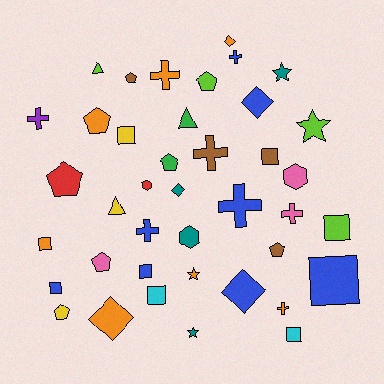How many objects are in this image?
There are 40 objects.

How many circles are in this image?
There are no circles.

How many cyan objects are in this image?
There are 2 cyan objects.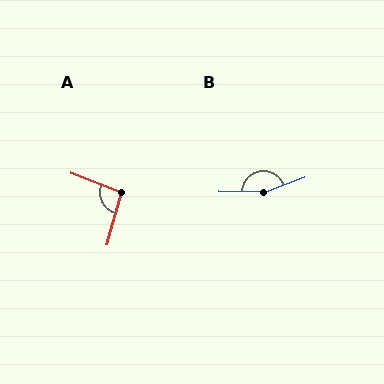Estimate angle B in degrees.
Approximately 159 degrees.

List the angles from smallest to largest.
A (95°), B (159°).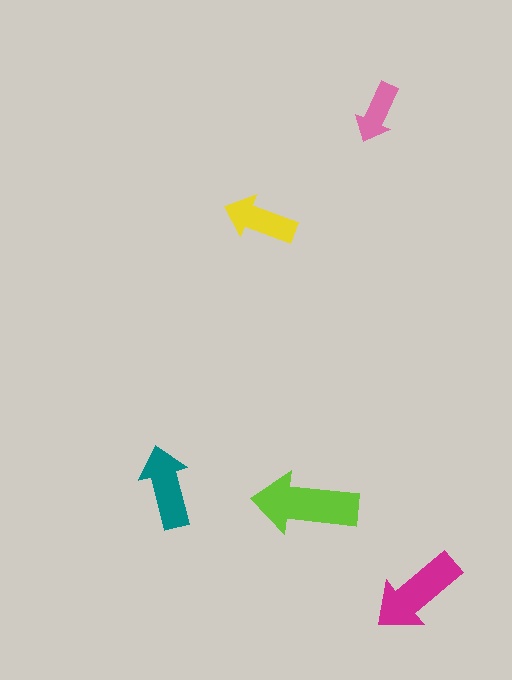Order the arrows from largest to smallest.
the lime one, the magenta one, the teal one, the yellow one, the pink one.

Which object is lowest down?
The magenta arrow is bottommost.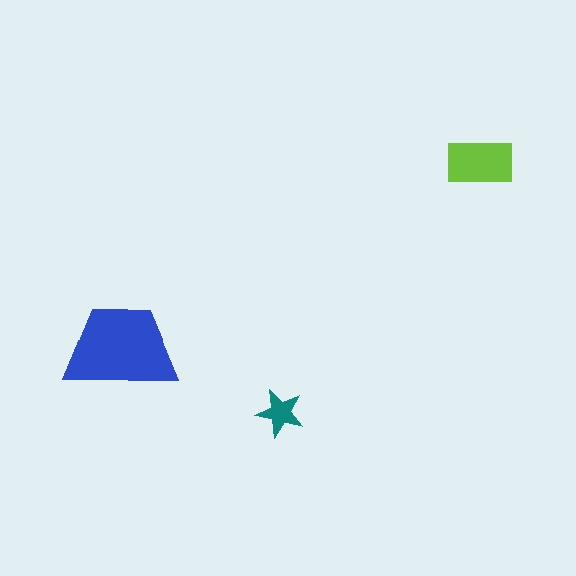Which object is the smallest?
The teal star.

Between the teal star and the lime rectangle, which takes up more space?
The lime rectangle.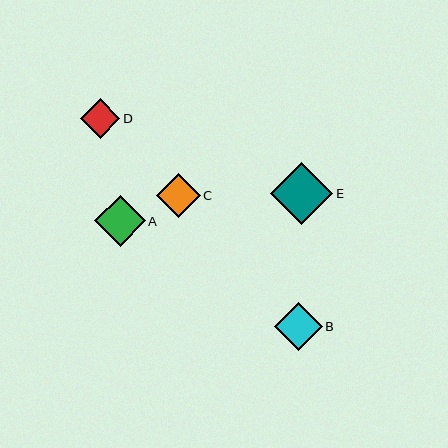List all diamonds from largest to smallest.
From largest to smallest: E, A, B, C, D.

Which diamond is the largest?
Diamond E is the largest with a size of approximately 62 pixels.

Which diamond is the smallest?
Diamond D is the smallest with a size of approximately 39 pixels.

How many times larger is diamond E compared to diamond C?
Diamond E is approximately 1.4 times the size of diamond C.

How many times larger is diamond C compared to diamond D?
Diamond C is approximately 1.1 times the size of diamond D.